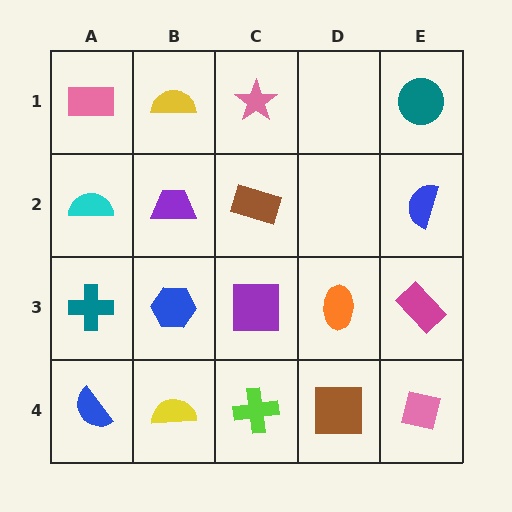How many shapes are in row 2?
4 shapes.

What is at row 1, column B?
A yellow semicircle.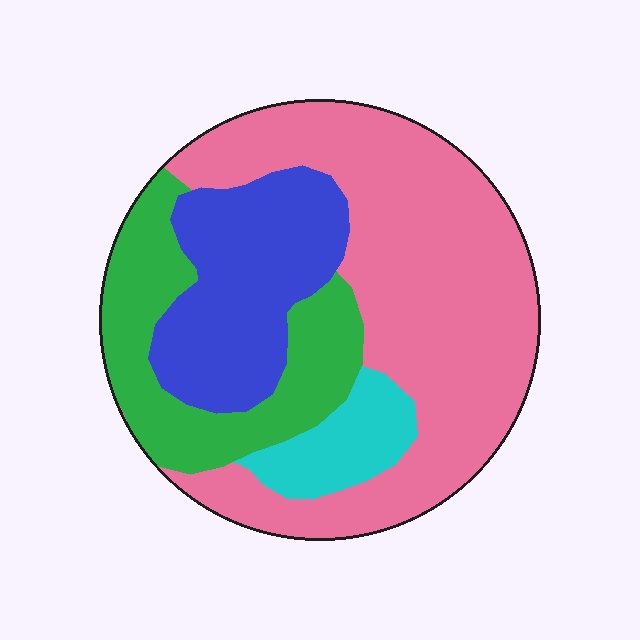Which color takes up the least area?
Cyan, at roughly 10%.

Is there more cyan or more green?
Green.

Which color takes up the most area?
Pink, at roughly 50%.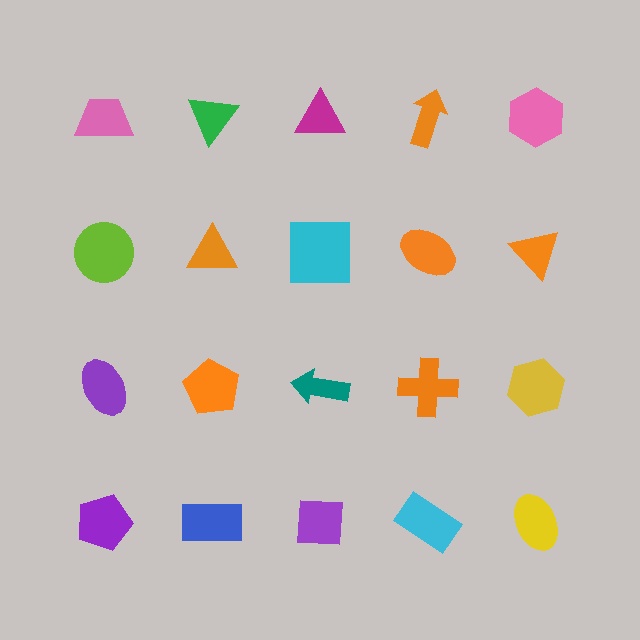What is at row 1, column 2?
A green triangle.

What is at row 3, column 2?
An orange pentagon.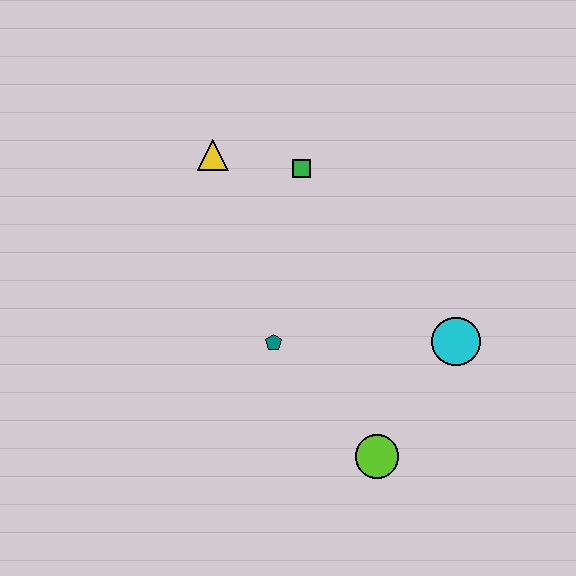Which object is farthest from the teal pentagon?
The yellow triangle is farthest from the teal pentagon.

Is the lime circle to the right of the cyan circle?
No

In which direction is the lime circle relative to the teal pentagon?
The lime circle is below the teal pentagon.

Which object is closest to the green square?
The yellow triangle is closest to the green square.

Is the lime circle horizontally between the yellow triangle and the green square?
No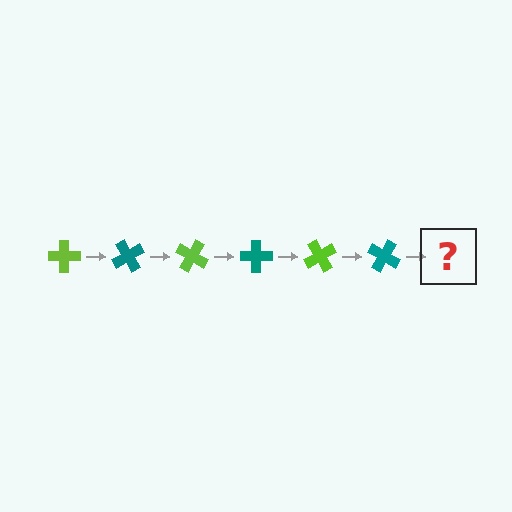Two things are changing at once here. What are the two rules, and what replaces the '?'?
The two rules are that it rotates 60 degrees each step and the color cycles through lime and teal. The '?' should be a lime cross, rotated 360 degrees from the start.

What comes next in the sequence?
The next element should be a lime cross, rotated 360 degrees from the start.